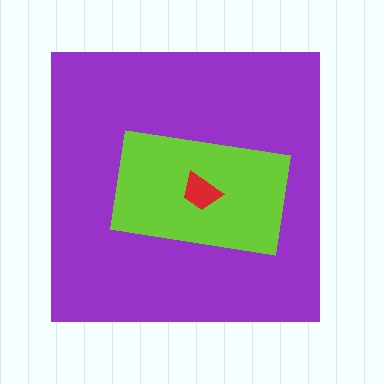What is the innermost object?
The red trapezoid.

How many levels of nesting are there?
3.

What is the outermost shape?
The purple square.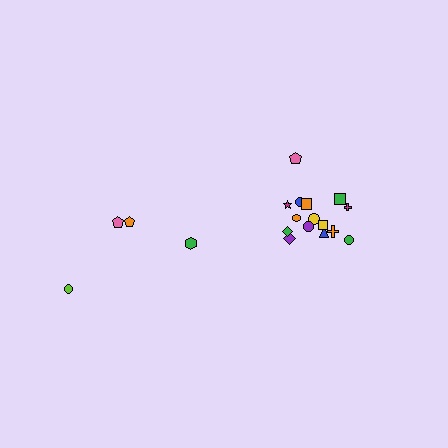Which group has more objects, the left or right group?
The right group.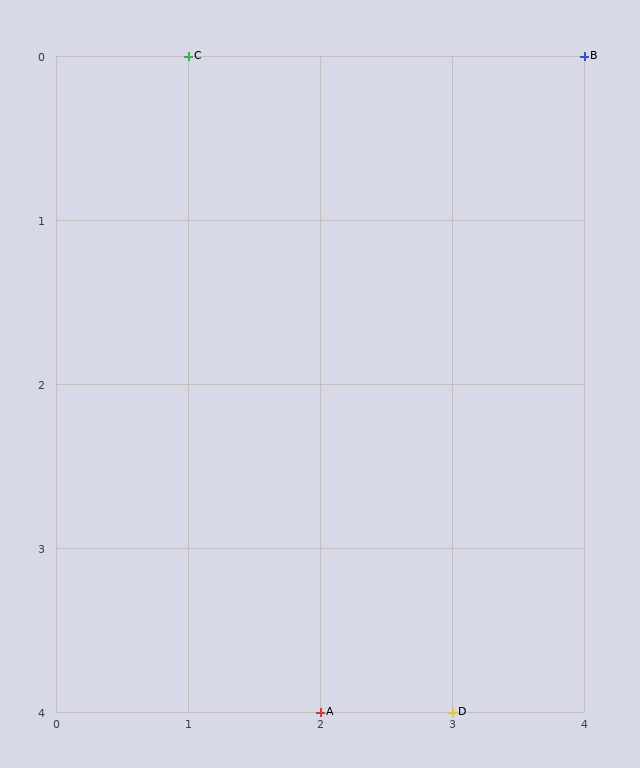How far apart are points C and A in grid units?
Points C and A are 1 column and 4 rows apart (about 4.1 grid units diagonally).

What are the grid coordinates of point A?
Point A is at grid coordinates (2, 4).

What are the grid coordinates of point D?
Point D is at grid coordinates (3, 4).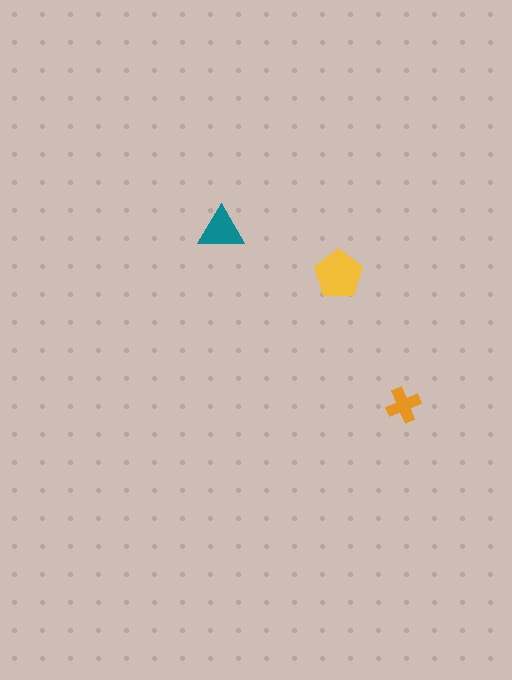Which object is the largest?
The yellow pentagon.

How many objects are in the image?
There are 3 objects in the image.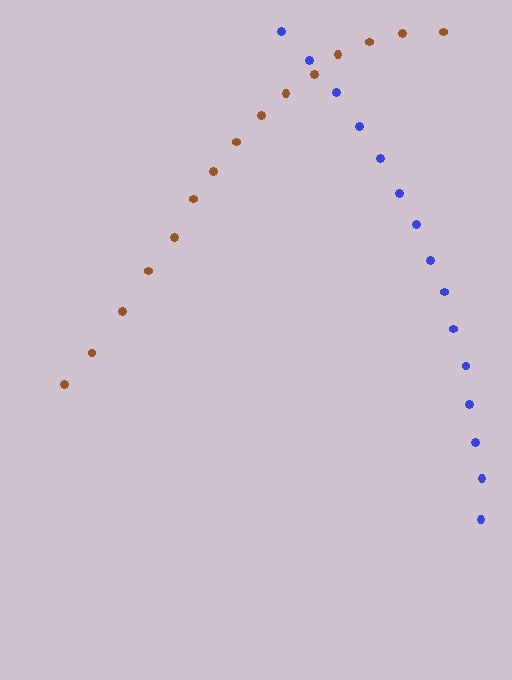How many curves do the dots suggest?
There are 2 distinct paths.